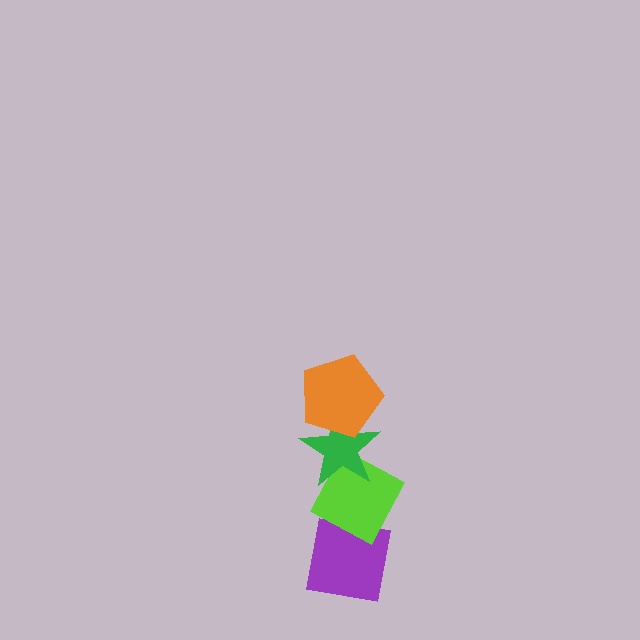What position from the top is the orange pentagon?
The orange pentagon is 1st from the top.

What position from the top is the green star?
The green star is 2nd from the top.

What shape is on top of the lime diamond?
The green star is on top of the lime diamond.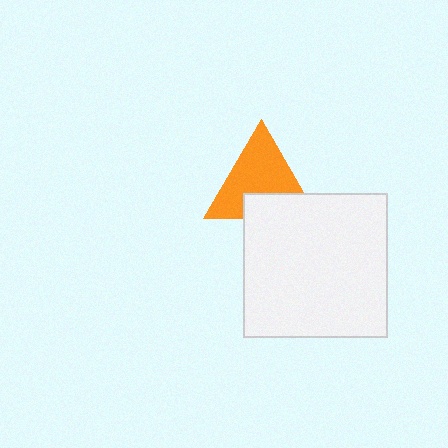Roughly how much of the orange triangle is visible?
Most of it is visible (roughly 70%).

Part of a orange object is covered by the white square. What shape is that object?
It is a triangle.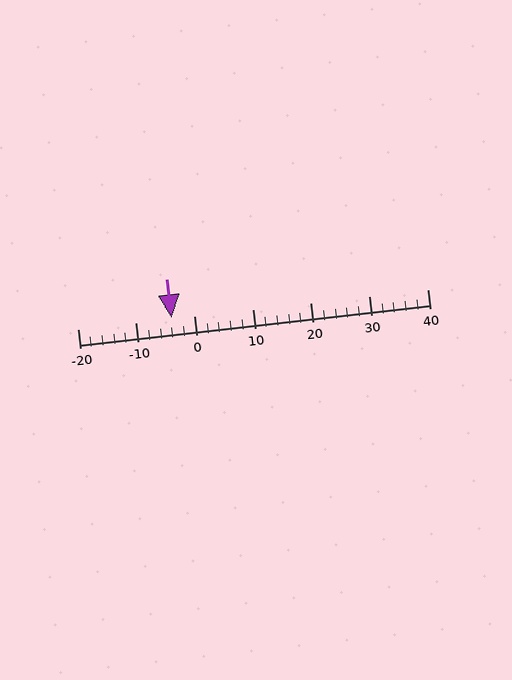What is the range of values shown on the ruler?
The ruler shows values from -20 to 40.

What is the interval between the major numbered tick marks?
The major tick marks are spaced 10 units apart.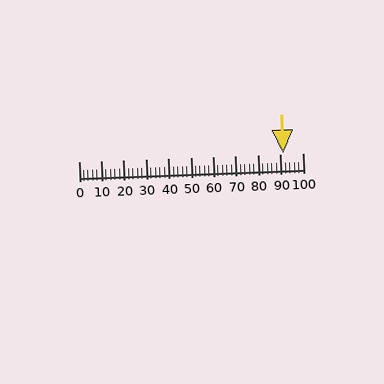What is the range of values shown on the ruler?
The ruler shows values from 0 to 100.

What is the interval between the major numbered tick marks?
The major tick marks are spaced 10 units apart.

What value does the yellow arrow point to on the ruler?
The yellow arrow points to approximately 91.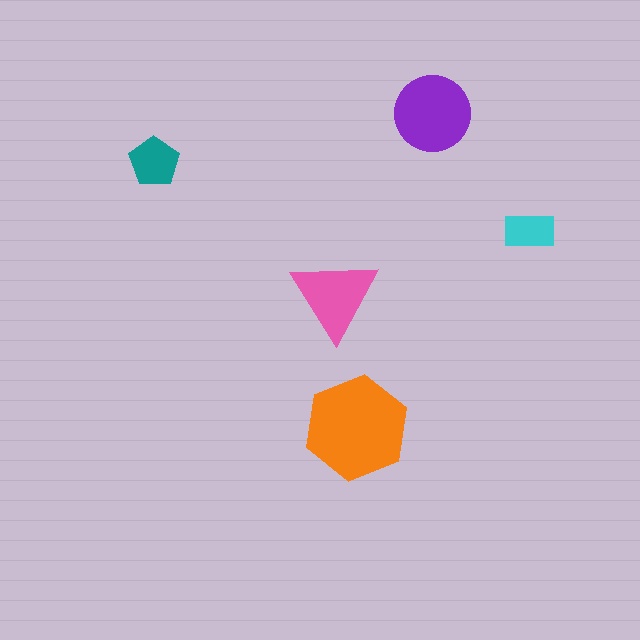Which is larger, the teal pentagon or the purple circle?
The purple circle.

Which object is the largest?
The orange hexagon.